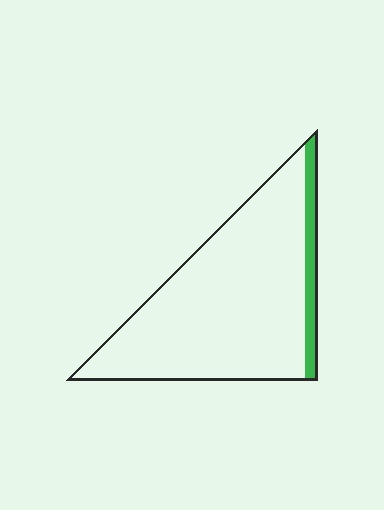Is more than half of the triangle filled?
No.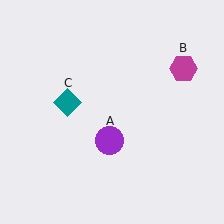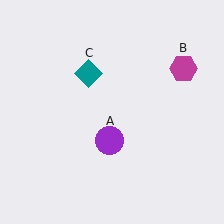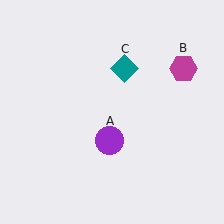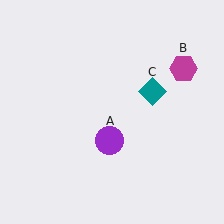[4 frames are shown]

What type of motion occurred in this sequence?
The teal diamond (object C) rotated clockwise around the center of the scene.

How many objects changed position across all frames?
1 object changed position: teal diamond (object C).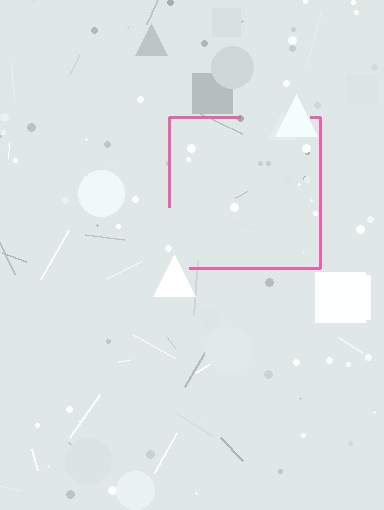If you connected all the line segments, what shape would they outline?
They would outline a square.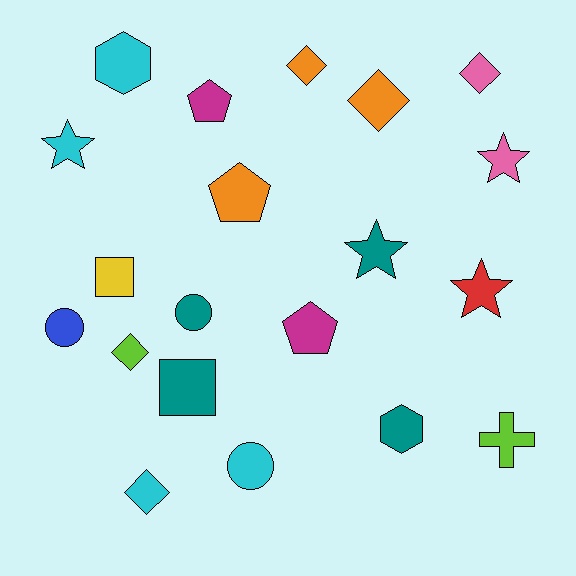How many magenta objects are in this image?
There are 2 magenta objects.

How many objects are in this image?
There are 20 objects.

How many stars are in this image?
There are 4 stars.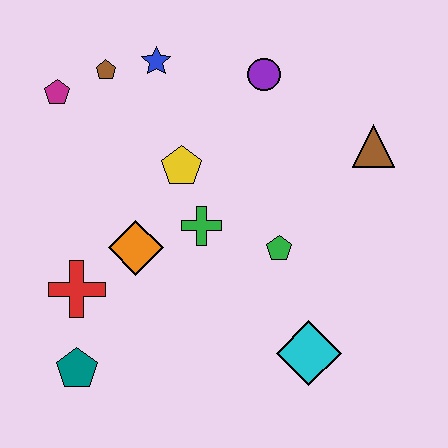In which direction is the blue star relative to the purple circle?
The blue star is to the left of the purple circle.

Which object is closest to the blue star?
The brown pentagon is closest to the blue star.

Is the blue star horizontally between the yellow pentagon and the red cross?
Yes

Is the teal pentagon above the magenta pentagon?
No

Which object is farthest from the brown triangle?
The teal pentagon is farthest from the brown triangle.